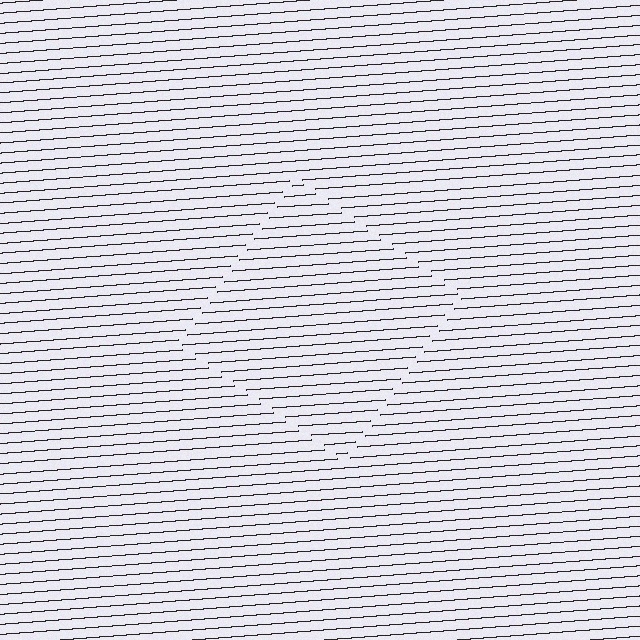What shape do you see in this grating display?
An illusory square. The interior of the shape contains the same grating, shifted by half a period — the contour is defined by the phase discontinuity where line-ends from the inner and outer gratings abut.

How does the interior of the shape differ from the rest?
The interior of the shape contains the same grating, shifted by half a period — the contour is defined by the phase discontinuity where line-ends from the inner and outer gratings abut.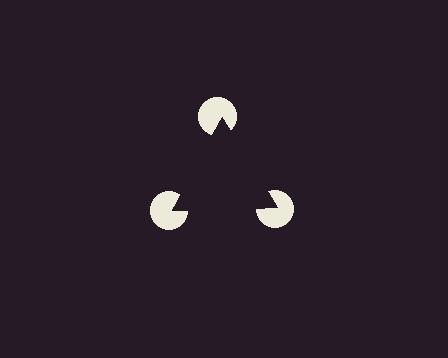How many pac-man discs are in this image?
There are 3 — one at each vertex of the illusory triangle.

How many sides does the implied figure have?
3 sides.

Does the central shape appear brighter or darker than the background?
It typically appears slightly darker than the background, even though no actual brightness change is drawn.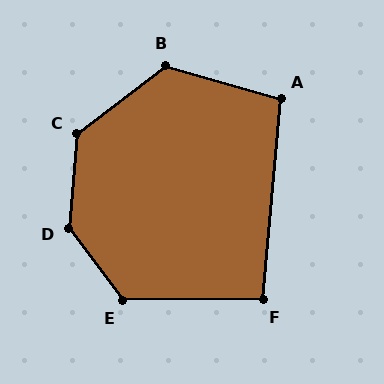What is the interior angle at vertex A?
Approximately 101 degrees (obtuse).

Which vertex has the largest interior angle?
D, at approximately 138 degrees.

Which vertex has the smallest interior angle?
F, at approximately 96 degrees.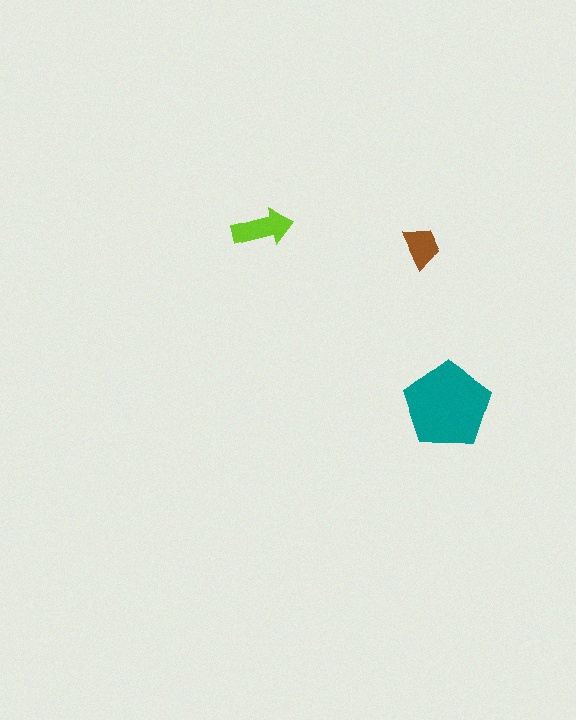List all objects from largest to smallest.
The teal pentagon, the lime arrow, the brown trapezoid.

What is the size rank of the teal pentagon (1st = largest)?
1st.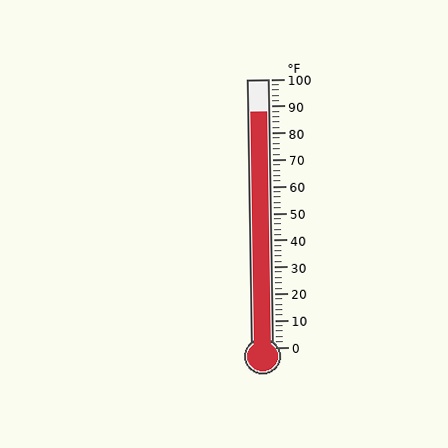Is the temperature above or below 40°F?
The temperature is above 40°F.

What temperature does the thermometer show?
The thermometer shows approximately 88°F.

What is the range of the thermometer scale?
The thermometer scale ranges from 0°F to 100°F.